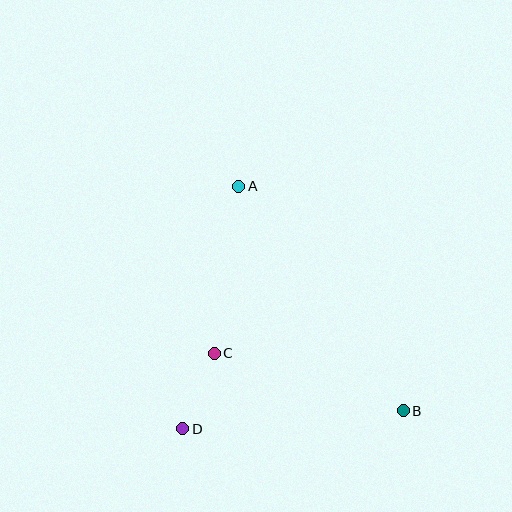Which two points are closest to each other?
Points C and D are closest to each other.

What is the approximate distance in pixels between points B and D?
The distance between B and D is approximately 221 pixels.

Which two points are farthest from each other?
Points A and B are farthest from each other.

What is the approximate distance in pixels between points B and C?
The distance between B and C is approximately 197 pixels.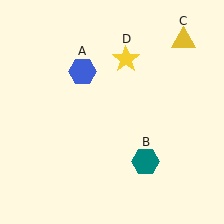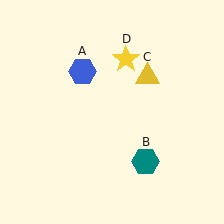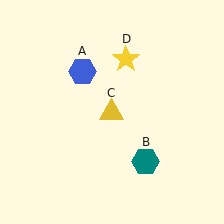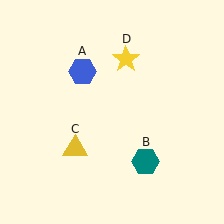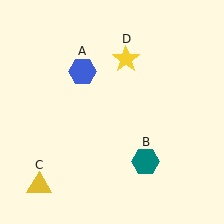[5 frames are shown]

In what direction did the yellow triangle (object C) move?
The yellow triangle (object C) moved down and to the left.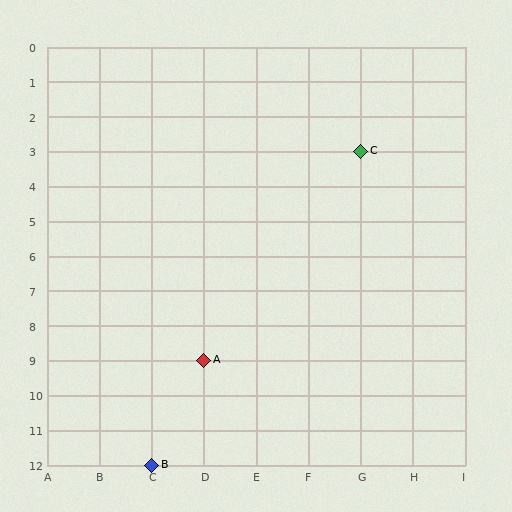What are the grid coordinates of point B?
Point B is at grid coordinates (C, 12).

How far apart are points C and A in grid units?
Points C and A are 3 columns and 6 rows apart (about 6.7 grid units diagonally).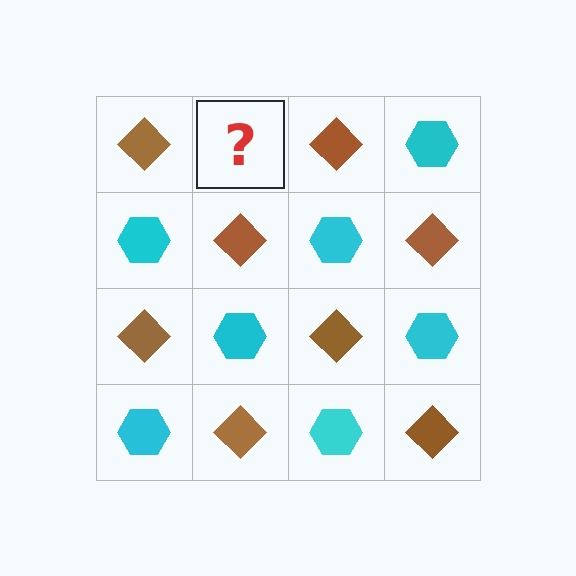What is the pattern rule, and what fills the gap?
The rule is that it alternates brown diamond and cyan hexagon in a checkerboard pattern. The gap should be filled with a cyan hexagon.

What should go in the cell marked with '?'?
The missing cell should contain a cyan hexagon.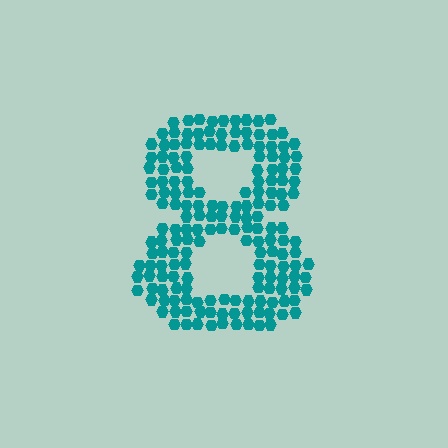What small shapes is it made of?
It is made of small hexagons.